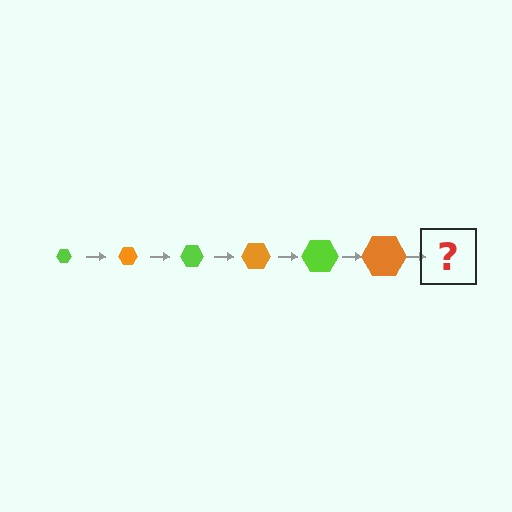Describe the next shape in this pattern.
It should be a lime hexagon, larger than the previous one.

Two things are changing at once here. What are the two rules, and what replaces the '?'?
The two rules are that the hexagon grows larger each step and the color cycles through lime and orange. The '?' should be a lime hexagon, larger than the previous one.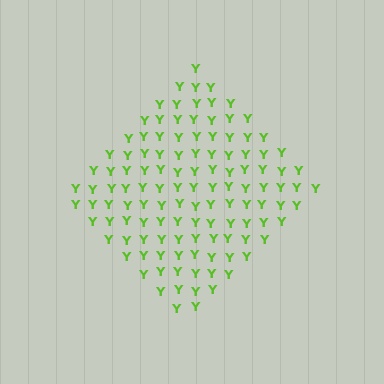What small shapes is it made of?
It is made of small letter Y's.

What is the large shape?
The large shape is a diamond.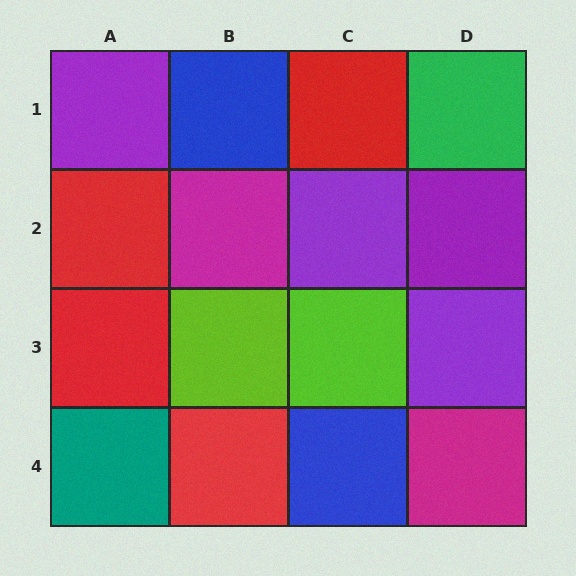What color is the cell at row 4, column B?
Red.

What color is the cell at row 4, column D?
Magenta.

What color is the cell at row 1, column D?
Green.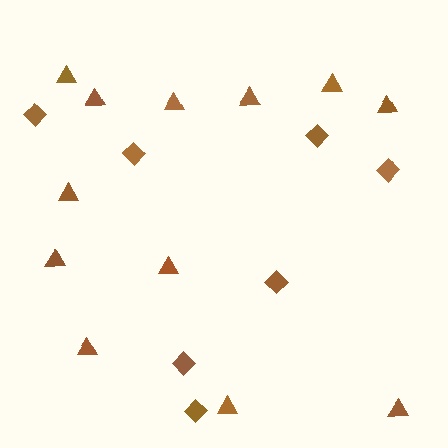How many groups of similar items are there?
There are 2 groups: one group of diamonds (7) and one group of triangles (12).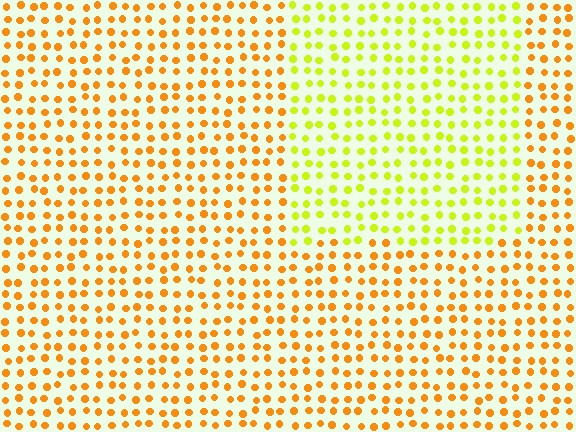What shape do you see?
I see a rectangle.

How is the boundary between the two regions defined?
The boundary is defined purely by a slight shift in hue (about 40 degrees). Spacing, size, and orientation are identical on both sides.